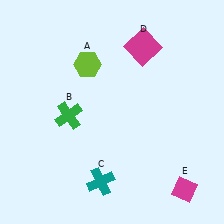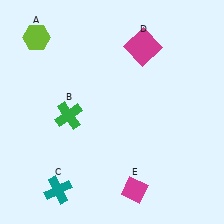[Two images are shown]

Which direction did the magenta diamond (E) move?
The magenta diamond (E) moved left.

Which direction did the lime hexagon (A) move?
The lime hexagon (A) moved left.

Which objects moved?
The objects that moved are: the lime hexagon (A), the teal cross (C), the magenta diamond (E).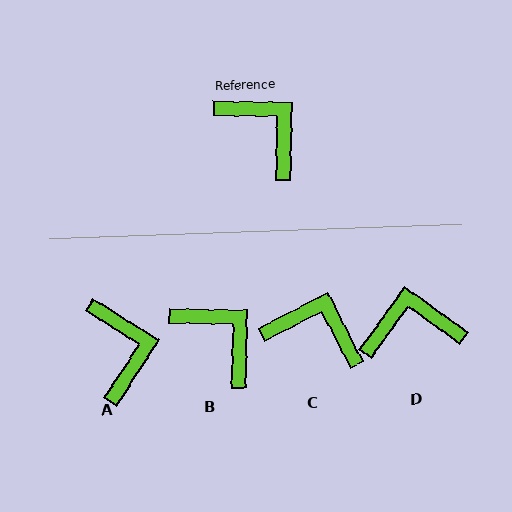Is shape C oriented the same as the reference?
No, it is off by about 28 degrees.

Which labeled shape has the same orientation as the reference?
B.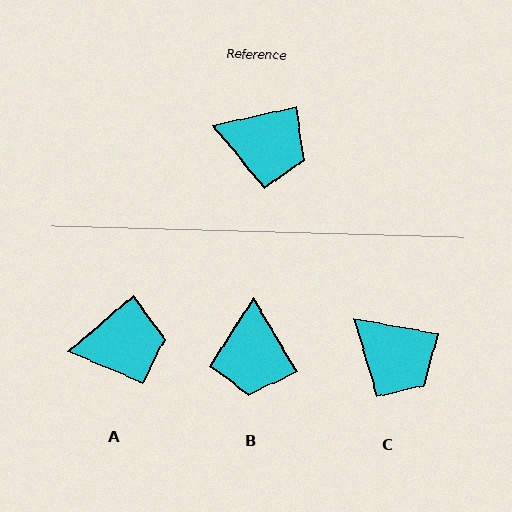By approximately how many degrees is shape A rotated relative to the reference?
Approximately 28 degrees counter-clockwise.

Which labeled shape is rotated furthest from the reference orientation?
B, about 72 degrees away.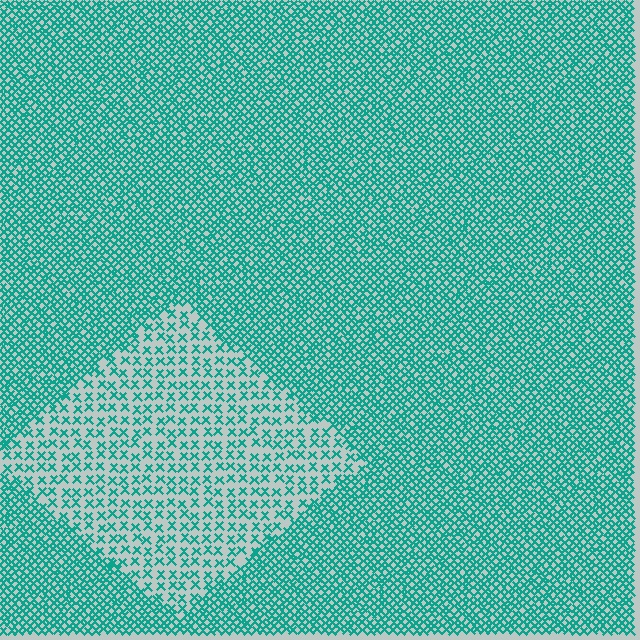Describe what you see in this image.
The image contains small teal elements arranged at two different densities. A diamond-shaped region is visible where the elements are less densely packed than the surrounding area.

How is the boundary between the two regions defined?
The boundary is defined by a change in element density (approximately 2.4x ratio). All elements are the same color, size, and shape.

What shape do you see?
I see a diamond.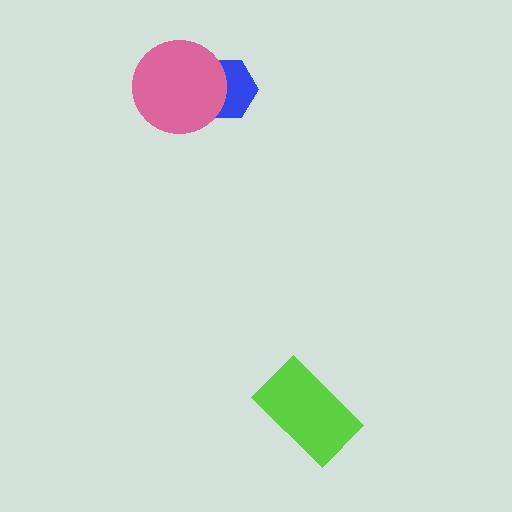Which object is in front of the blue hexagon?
The pink circle is in front of the blue hexagon.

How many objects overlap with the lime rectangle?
0 objects overlap with the lime rectangle.